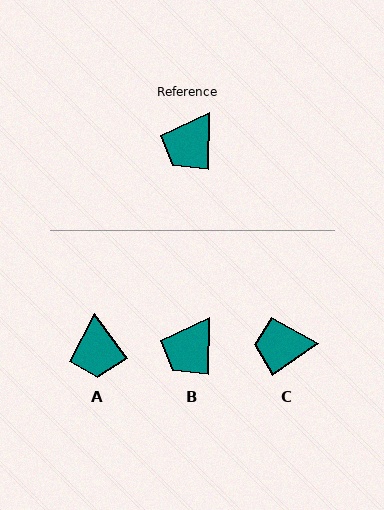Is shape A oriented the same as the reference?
No, it is off by about 38 degrees.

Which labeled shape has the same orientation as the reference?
B.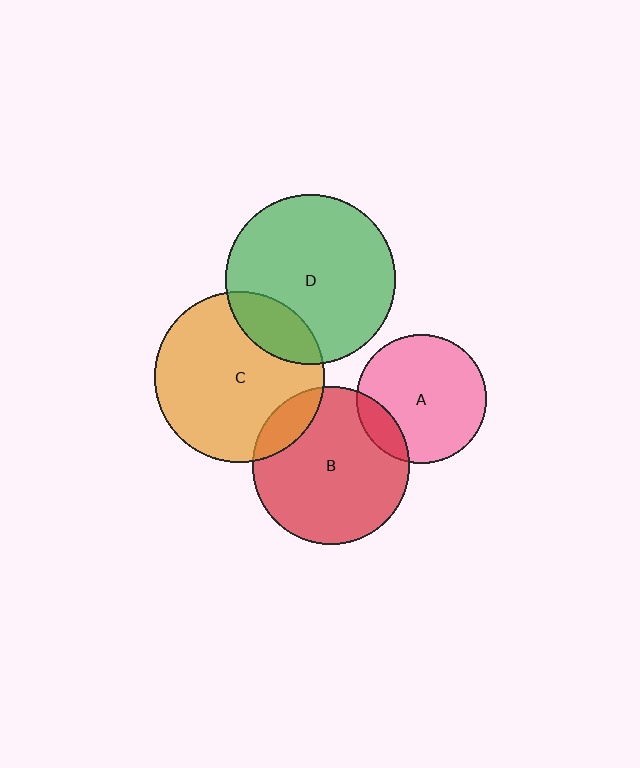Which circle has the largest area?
Circle C (orange).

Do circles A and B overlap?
Yes.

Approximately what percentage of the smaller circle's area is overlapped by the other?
Approximately 15%.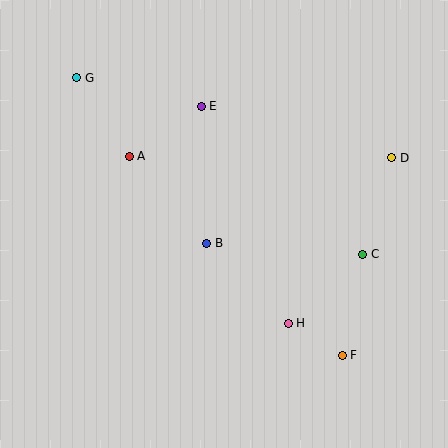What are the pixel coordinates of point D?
Point D is at (392, 158).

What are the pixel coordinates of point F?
Point F is at (342, 355).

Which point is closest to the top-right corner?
Point D is closest to the top-right corner.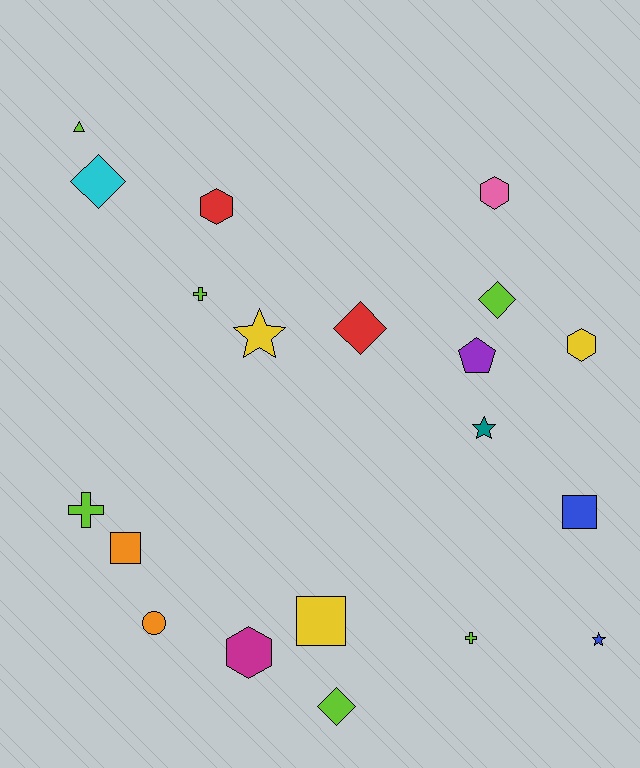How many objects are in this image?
There are 20 objects.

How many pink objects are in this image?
There is 1 pink object.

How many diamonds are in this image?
There are 4 diamonds.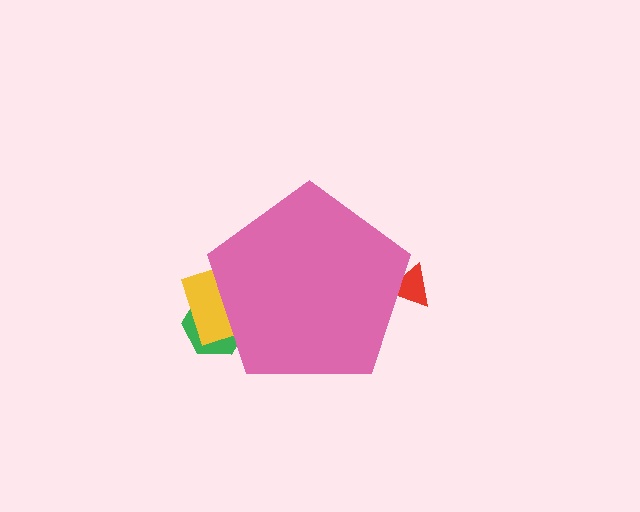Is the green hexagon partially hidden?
Yes, the green hexagon is partially hidden behind the pink pentagon.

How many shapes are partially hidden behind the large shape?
3 shapes are partially hidden.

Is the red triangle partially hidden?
Yes, the red triangle is partially hidden behind the pink pentagon.